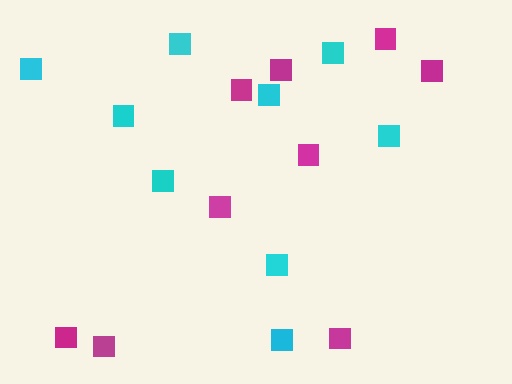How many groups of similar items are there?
There are 2 groups: one group of magenta squares (9) and one group of cyan squares (9).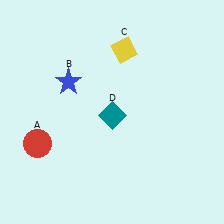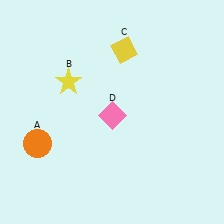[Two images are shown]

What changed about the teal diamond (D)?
In Image 1, D is teal. In Image 2, it changed to pink.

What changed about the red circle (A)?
In Image 1, A is red. In Image 2, it changed to orange.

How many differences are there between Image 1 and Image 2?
There are 3 differences between the two images.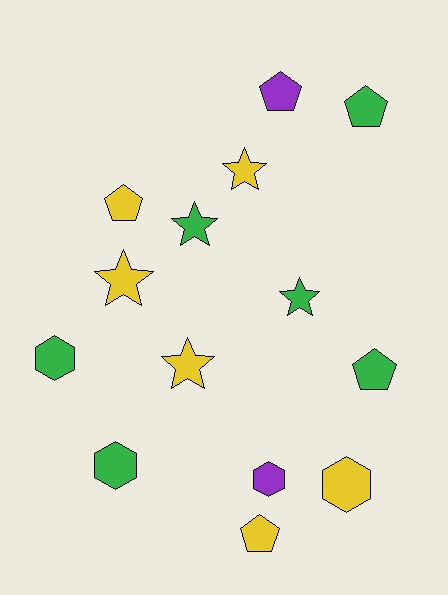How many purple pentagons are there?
There is 1 purple pentagon.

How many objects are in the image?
There are 14 objects.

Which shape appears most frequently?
Pentagon, with 5 objects.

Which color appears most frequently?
Yellow, with 6 objects.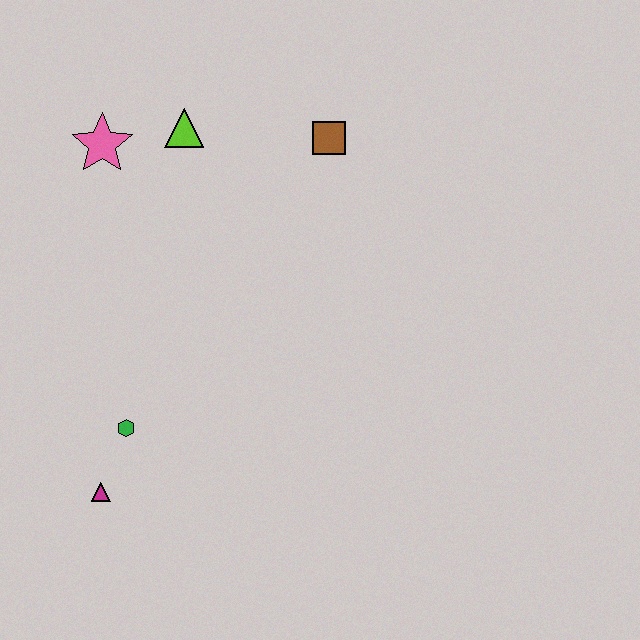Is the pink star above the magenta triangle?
Yes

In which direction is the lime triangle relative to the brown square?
The lime triangle is to the left of the brown square.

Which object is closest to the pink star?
The lime triangle is closest to the pink star.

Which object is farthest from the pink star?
The magenta triangle is farthest from the pink star.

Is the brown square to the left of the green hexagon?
No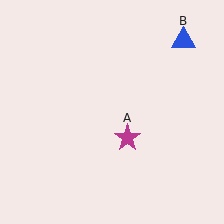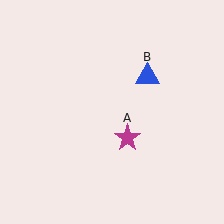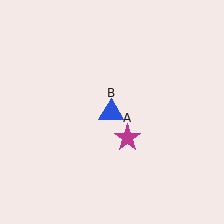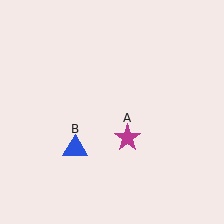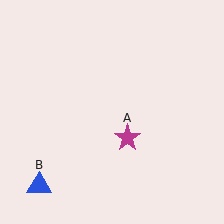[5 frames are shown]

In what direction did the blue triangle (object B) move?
The blue triangle (object B) moved down and to the left.